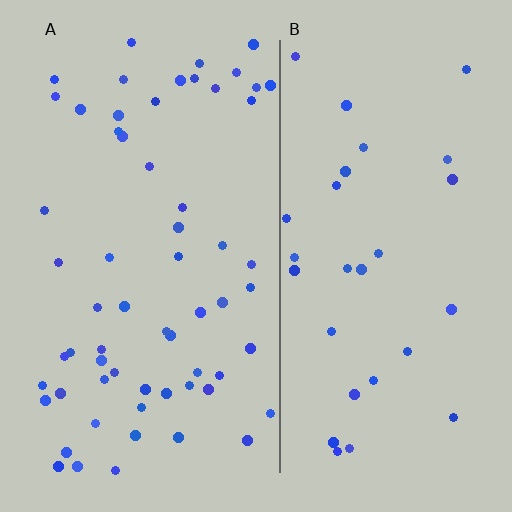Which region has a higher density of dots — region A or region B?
A (the left).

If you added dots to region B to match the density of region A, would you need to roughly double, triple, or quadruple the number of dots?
Approximately double.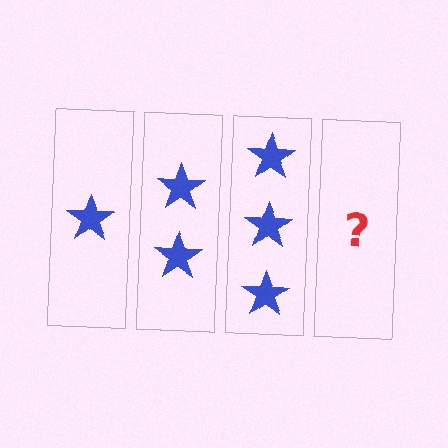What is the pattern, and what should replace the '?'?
The pattern is that each step adds one more star. The '?' should be 4 stars.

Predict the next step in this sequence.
The next step is 4 stars.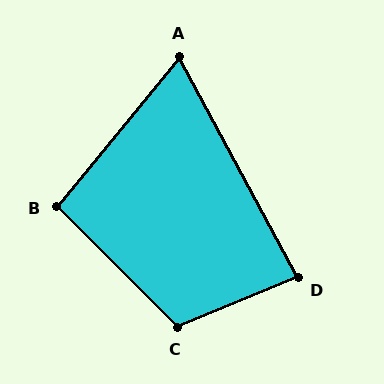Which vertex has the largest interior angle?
C, at approximately 112 degrees.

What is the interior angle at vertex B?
Approximately 96 degrees (obtuse).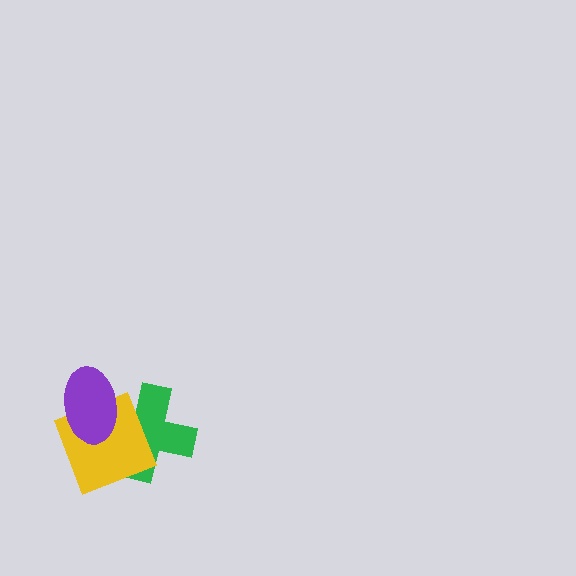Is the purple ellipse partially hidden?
No, no other shape covers it.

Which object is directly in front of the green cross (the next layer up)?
The yellow square is directly in front of the green cross.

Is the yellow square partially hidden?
Yes, it is partially covered by another shape.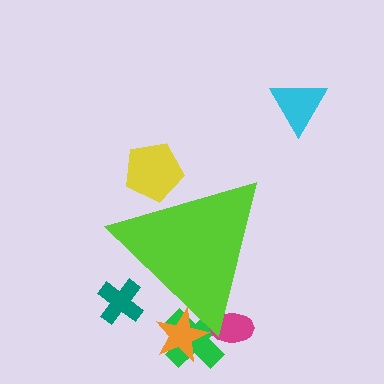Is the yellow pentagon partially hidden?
Yes, the yellow pentagon is partially hidden behind the lime triangle.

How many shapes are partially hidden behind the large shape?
5 shapes are partially hidden.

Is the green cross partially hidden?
Yes, the green cross is partially hidden behind the lime triangle.